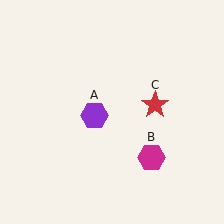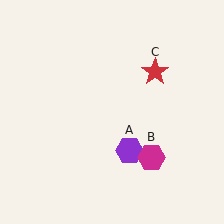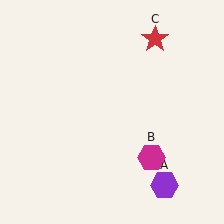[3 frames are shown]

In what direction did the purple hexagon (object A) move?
The purple hexagon (object A) moved down and to the right.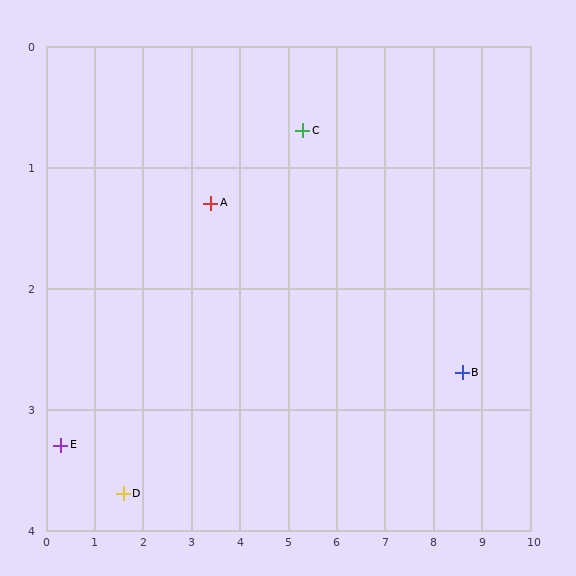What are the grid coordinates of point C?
Point C is at approximately (5.3, 0.7).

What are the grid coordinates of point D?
Point D is at approximately (1.6, 3.7).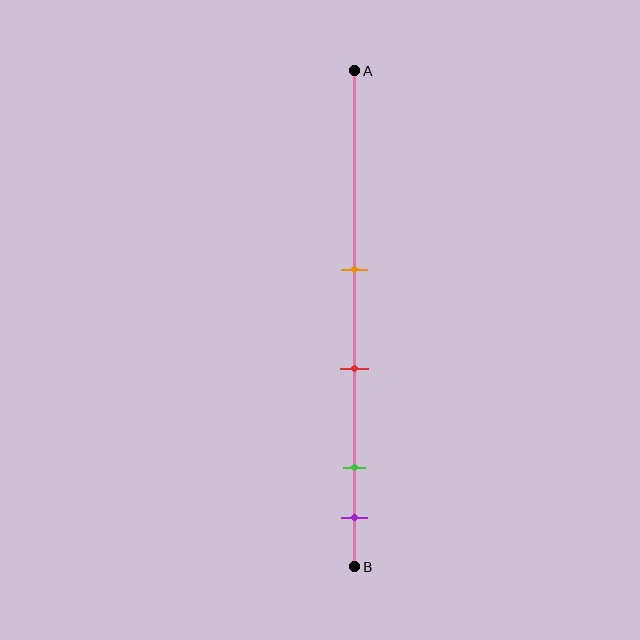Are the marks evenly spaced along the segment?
No, the marks are not evenly spaced.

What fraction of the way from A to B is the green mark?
The green mark is approximately 80% (0.8) of the way from A to B.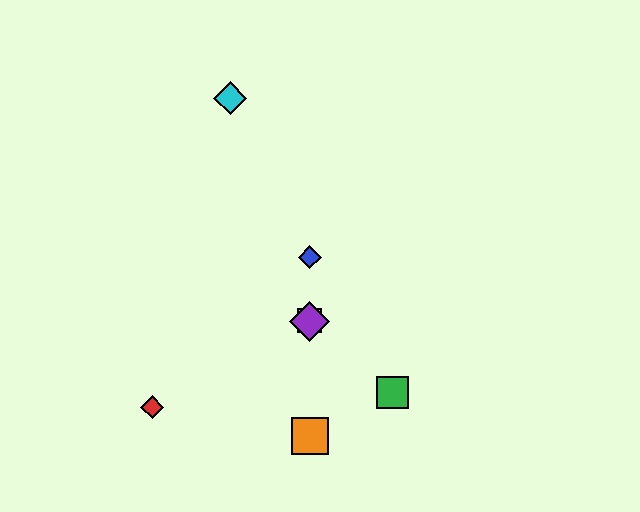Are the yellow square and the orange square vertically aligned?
Yes, both are at x≈310.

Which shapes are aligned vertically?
The blue diamond, the yellow square, the purple diamond, the orange square are aligned vertically.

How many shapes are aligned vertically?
4 shapes (the blue diamond, the yellow square, the purple diamond, the orange square) are aligned vertically.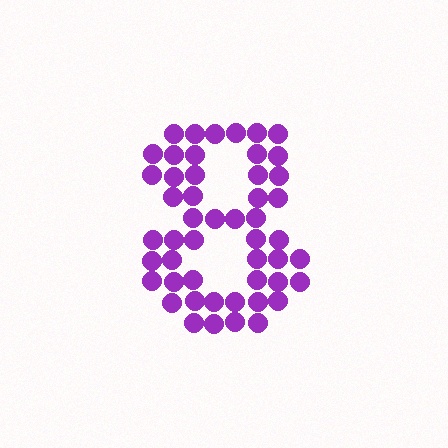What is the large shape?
The large shape is the digit 8.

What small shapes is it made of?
It is made of small circles.